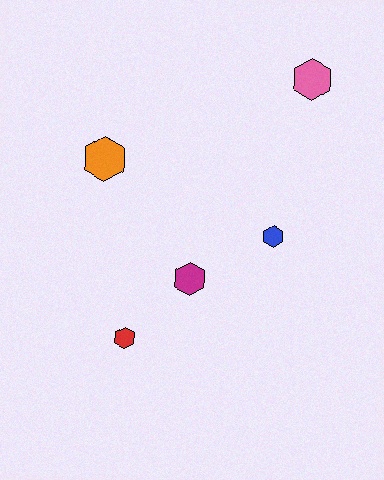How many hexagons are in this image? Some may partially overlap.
There are 5 hexagons.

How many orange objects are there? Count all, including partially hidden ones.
There is 1 orange object.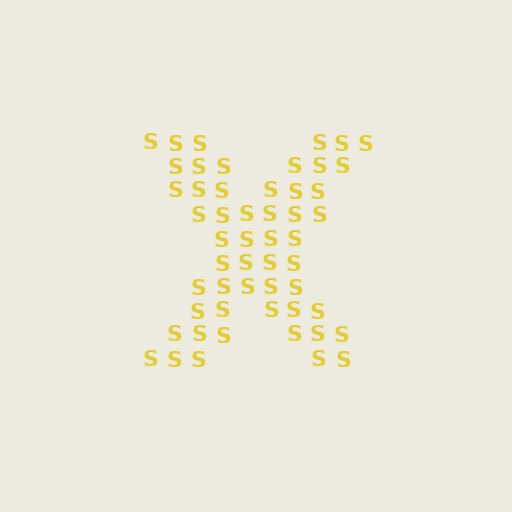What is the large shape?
The large shape is the letter X.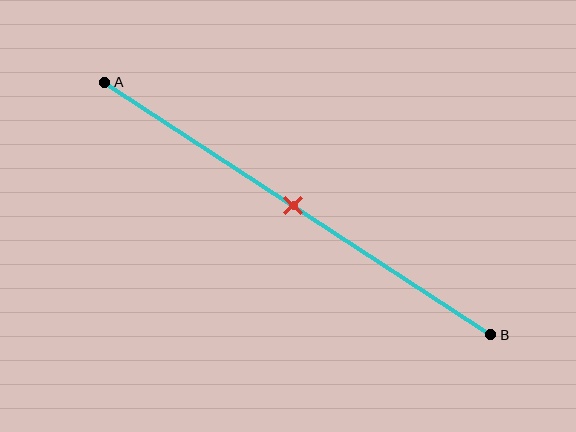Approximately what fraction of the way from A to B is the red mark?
The red mark is approximately 50% of the way from A to B.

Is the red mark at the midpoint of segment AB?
Yes, the mark is approximately at the midpoint.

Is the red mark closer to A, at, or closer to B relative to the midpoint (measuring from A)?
The red mark is approximately at the midpoint of segment AB.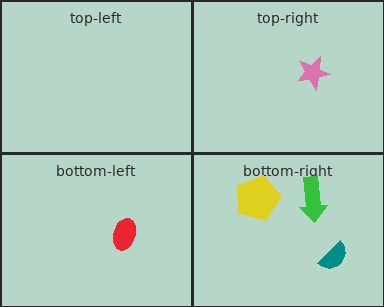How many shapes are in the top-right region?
1.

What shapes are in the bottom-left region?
The red ellipse.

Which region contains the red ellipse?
The bottom-left region.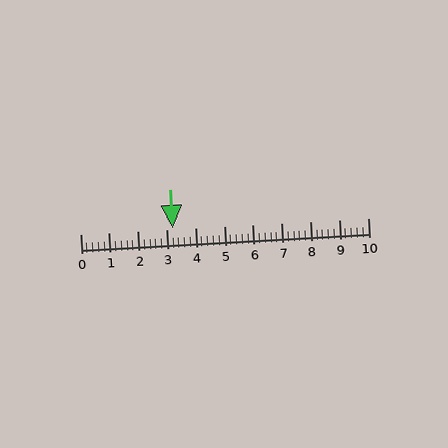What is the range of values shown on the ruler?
The ruler shows values from 0 to 10.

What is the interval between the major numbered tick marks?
The major tick marks are spaced 1 units apart.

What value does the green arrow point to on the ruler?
The green arrow points to approximately 3.2.